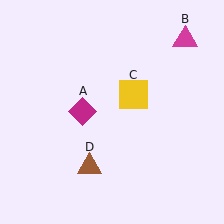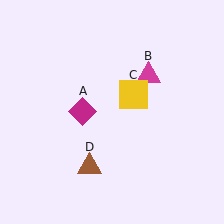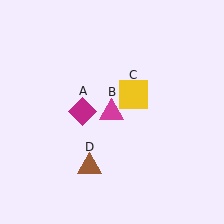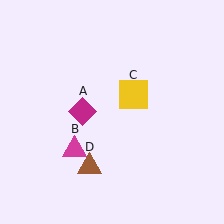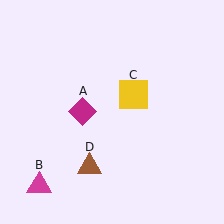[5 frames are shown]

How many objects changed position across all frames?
1 object changed position: magenta triangle (object B).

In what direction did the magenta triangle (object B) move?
The magenta triangle (object B) moved down and to the left.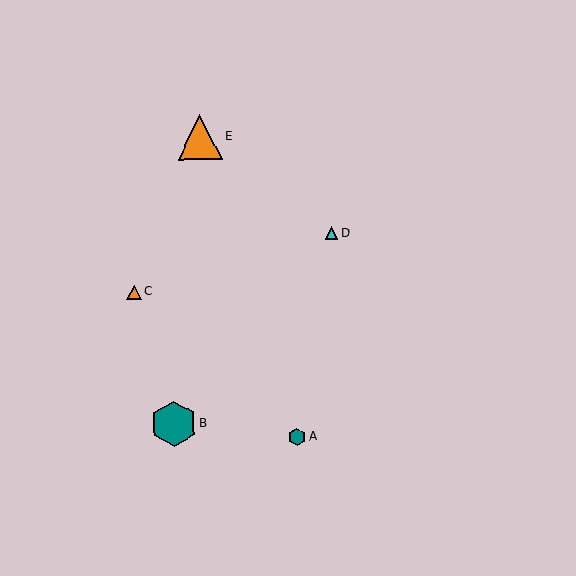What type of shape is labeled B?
Shape B is a teal hexagon.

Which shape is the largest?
The teal hexagon (labeled B) is the largest.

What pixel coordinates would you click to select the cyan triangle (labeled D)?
Click at (331, 233) to select the cyan triangle D.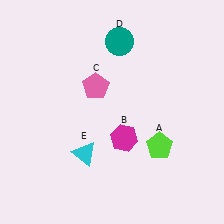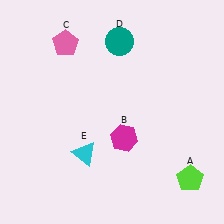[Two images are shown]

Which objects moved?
The objects that moved are: the lime pentagon (A), the pink pentagon (C).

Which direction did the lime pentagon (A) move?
The lime pentagon (A) moved down.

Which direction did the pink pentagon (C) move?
The pink pentagon (C) moved up.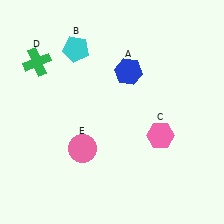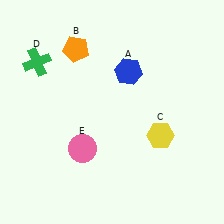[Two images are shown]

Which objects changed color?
B changed from cyan to orange. C changed from pink to yellow.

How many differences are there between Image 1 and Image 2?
There are 2 differences between the two images.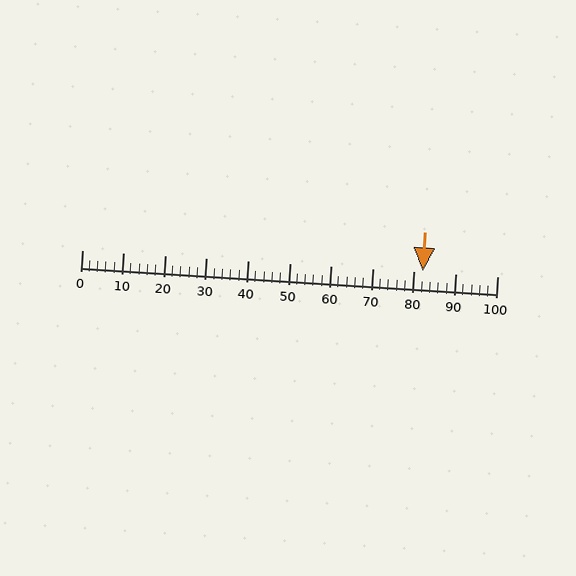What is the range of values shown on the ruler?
The ruler shows values from 0 to 100.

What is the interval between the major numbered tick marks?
The major tick marks are spaced 10 units apart.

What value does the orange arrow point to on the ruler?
The orange arrow points to approximately 82.